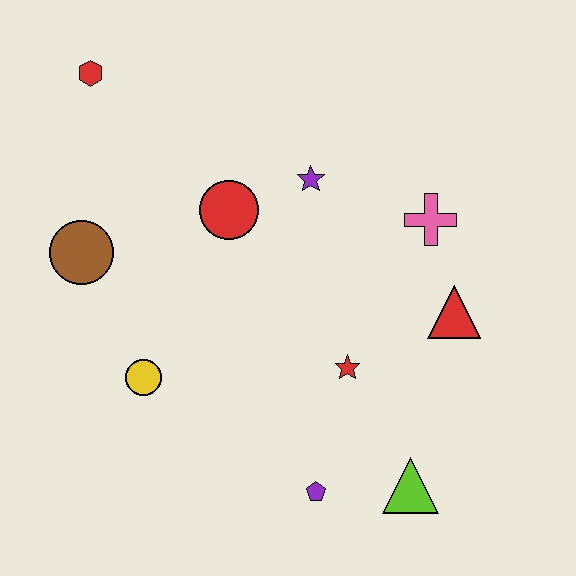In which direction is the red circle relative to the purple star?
The red circle is to the left of the purple star.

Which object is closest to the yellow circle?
The brown circle is closest to the yellow circle.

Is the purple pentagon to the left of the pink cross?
Yes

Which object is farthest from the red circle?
The lime triangle is farthest from the red circle.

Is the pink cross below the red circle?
Yes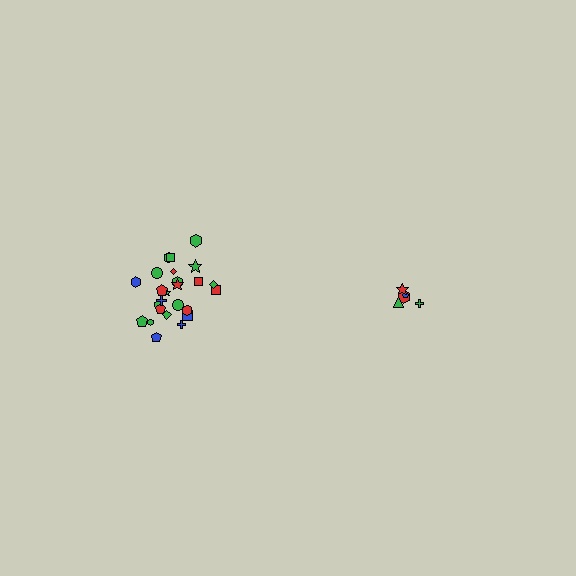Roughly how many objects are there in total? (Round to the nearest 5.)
Roughly 30 objects in total.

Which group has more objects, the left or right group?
The left group.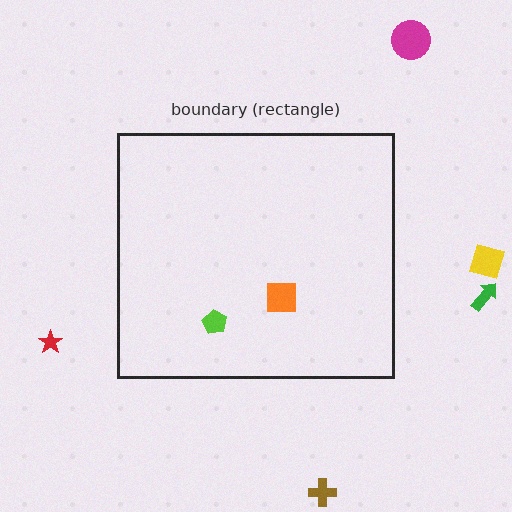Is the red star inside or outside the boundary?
Outside.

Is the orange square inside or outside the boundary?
Inside.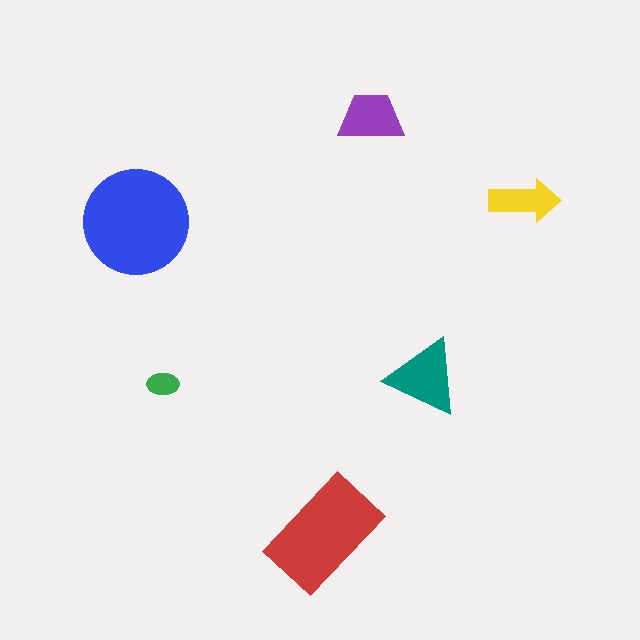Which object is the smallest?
The green ellipse.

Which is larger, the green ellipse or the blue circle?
The blue circle.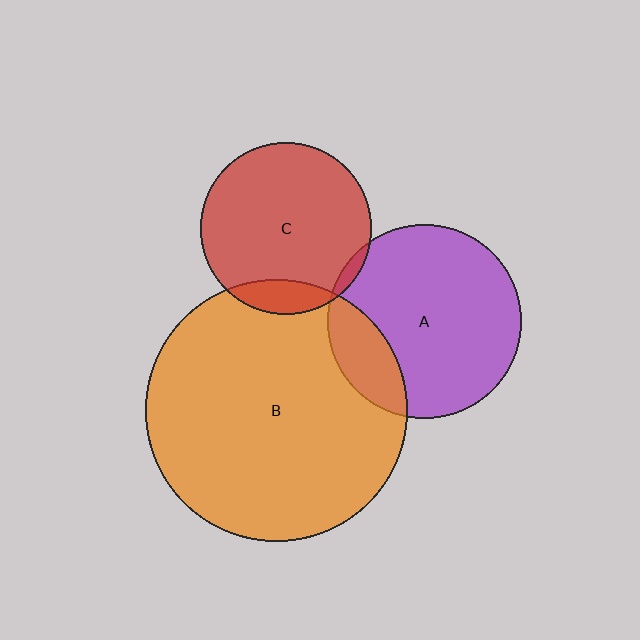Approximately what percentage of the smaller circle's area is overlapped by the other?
Approximately 10%.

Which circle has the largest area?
Circle B (orange).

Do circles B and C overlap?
Yes.